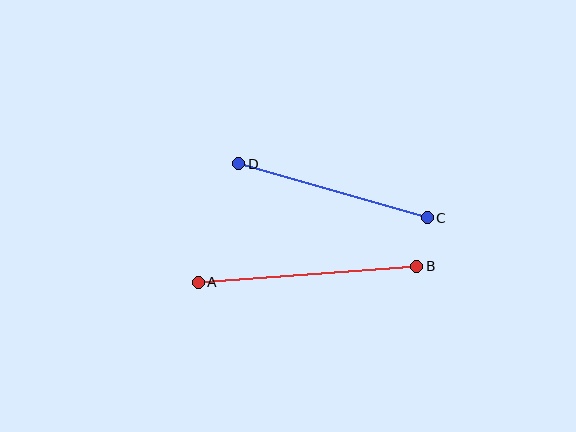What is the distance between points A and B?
The distance is approximately 219 pixels.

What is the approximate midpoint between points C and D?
The midpoint is at approximately (333, 191) pixels.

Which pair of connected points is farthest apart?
Points A and B are farthest apart.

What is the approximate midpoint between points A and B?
The midpoint is at approximately (307, 274) pixels.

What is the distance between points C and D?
The distance is approximately 196 pixels.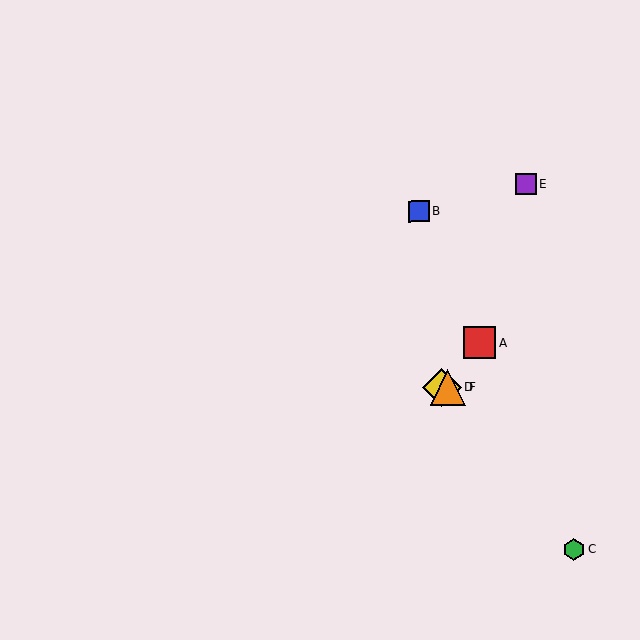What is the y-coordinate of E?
Object E is at y≈184.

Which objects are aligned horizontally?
Objects D, F are aligned horizontally.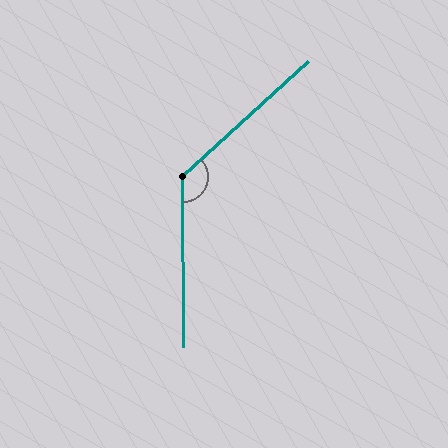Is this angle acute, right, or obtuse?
It is obtuse.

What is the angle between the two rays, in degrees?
Approximately 132 degrees.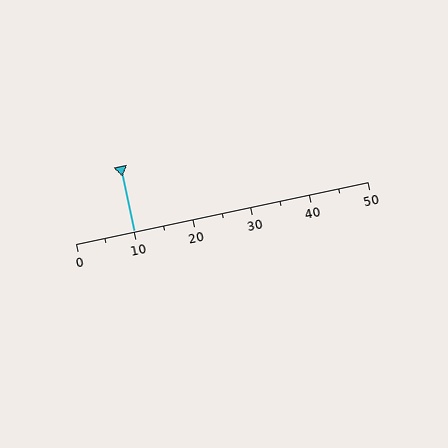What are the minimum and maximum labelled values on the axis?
The axis runs from 0 to 50.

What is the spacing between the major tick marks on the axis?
The major ticks are spaced 10 apart.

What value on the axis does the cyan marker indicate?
The marker indicates approximately 10.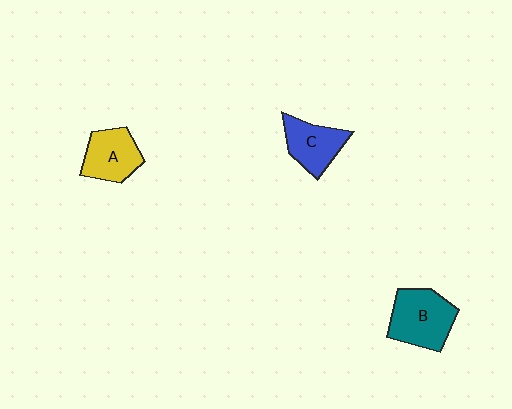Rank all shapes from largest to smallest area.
From largest to smallest: B (teal), A (yellow), C (blue).